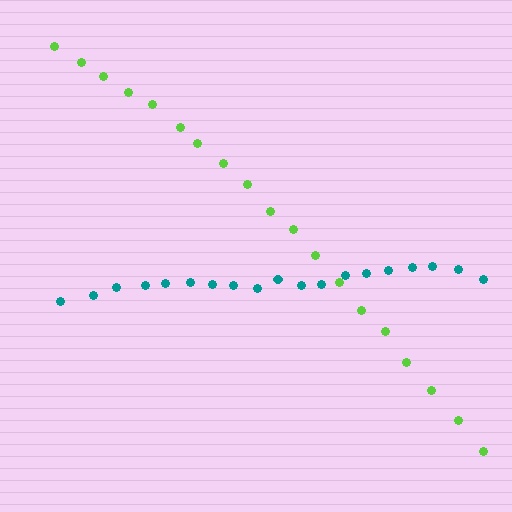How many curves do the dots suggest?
There are 2 distinct paths.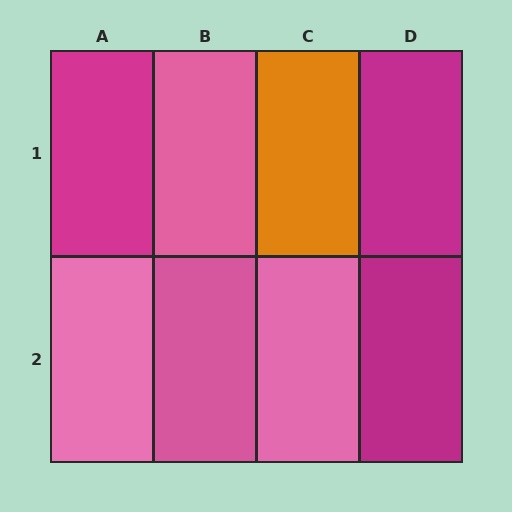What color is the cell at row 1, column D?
Magenta.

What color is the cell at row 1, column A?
Magenta.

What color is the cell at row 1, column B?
Pink.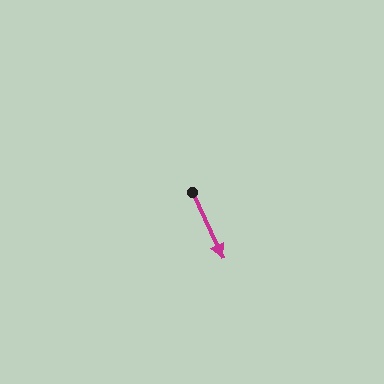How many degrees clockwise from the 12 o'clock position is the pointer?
Approximately 155 degrees.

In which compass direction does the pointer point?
Southeast.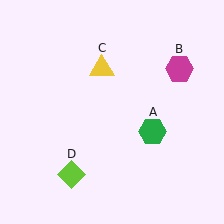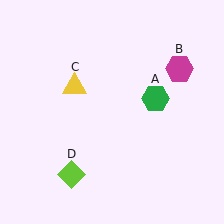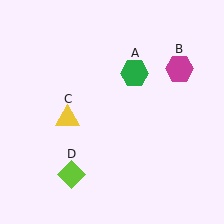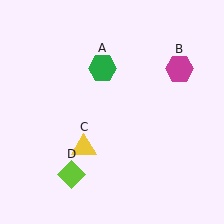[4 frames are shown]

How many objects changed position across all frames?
2 objects changed position: green hexagon (object A), yellow triangle (object C).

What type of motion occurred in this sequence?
The green hexagon (object A), yellow triangle (object C) rotated counterclockwise around the center of the scene.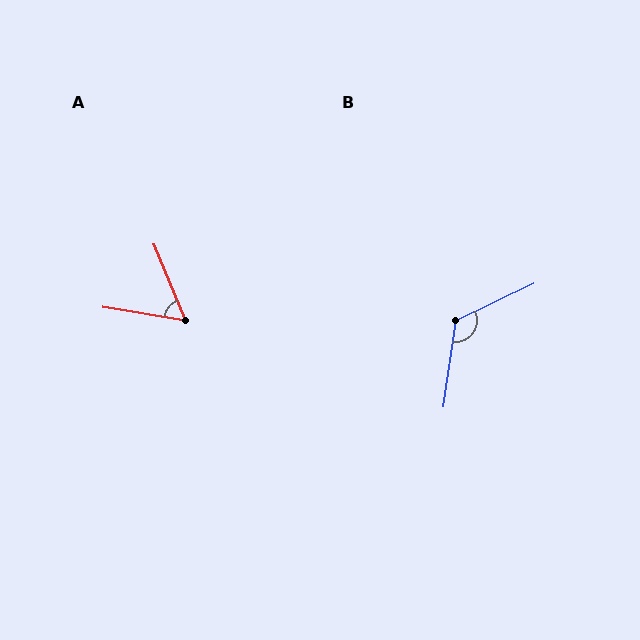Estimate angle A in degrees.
Approximately 58 degrees.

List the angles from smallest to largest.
A (58°), B (124°).